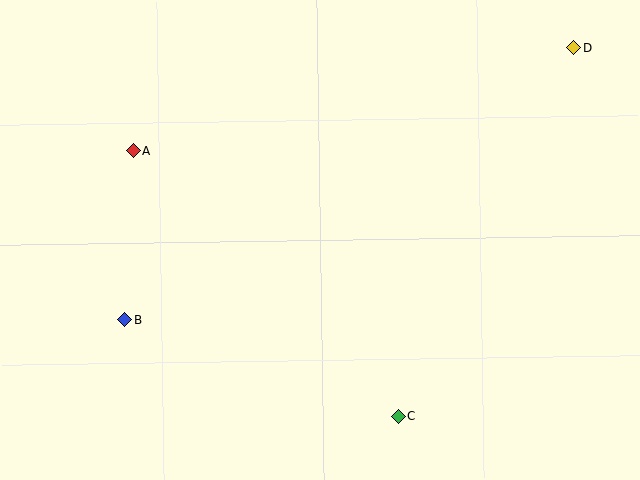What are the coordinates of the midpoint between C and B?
The midpoint between C and B is at (261, 368).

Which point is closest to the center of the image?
Point C at (398, 416) is closest to the center.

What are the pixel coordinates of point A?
Point A is at (133, 151).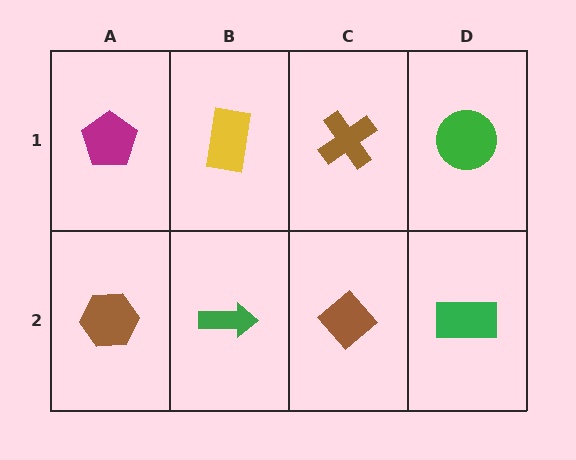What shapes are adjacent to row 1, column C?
A brown diamond (row 2, column C), a yellow rectangle (row 1, column B), a green circle (row 1, column D).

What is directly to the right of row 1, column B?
A brown cross.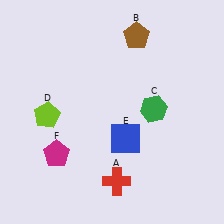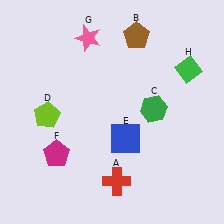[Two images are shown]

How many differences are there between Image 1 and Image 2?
There are 2 differences between the two images.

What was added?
A pink star (G), a green diamond (H) were added in Image 2.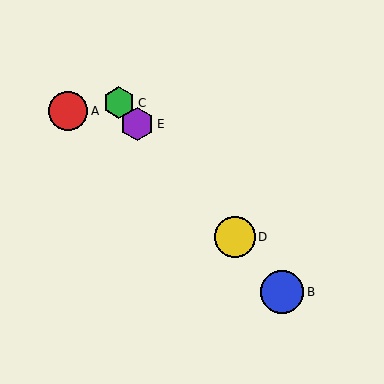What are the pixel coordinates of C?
Object C is at (119, 103).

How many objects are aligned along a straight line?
4 objects (B, C, D, E) are aligned along a straight line.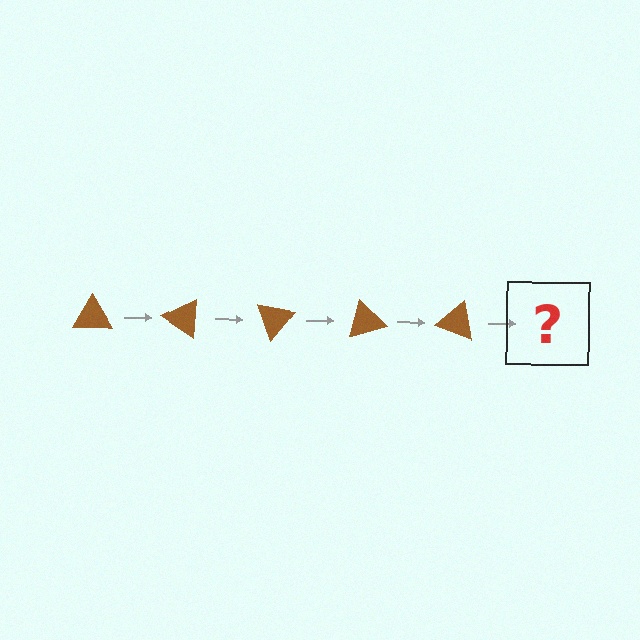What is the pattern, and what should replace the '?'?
The pattern is that the triangle rotates 35 degrees each step. The '?' should be a brown triangle rotated 175 degrees.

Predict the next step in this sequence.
The next step is a brown triangle rotated 175 degrees.